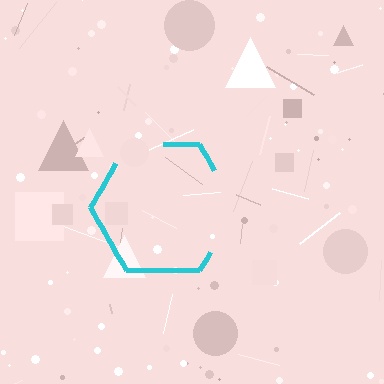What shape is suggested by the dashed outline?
The dashed outline suggests a hexagon.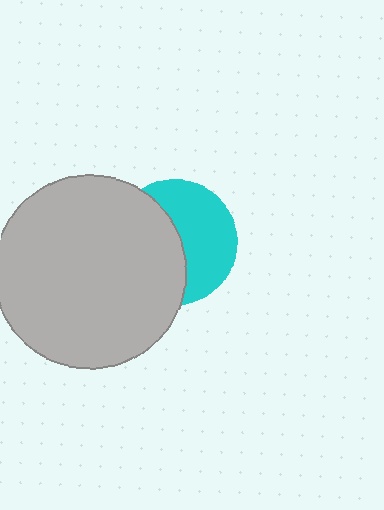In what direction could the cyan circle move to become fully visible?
The cyan circle could move right. That would shift it out from behind the light gray circle entirely.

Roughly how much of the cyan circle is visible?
About half of it is visible (roughly 50%).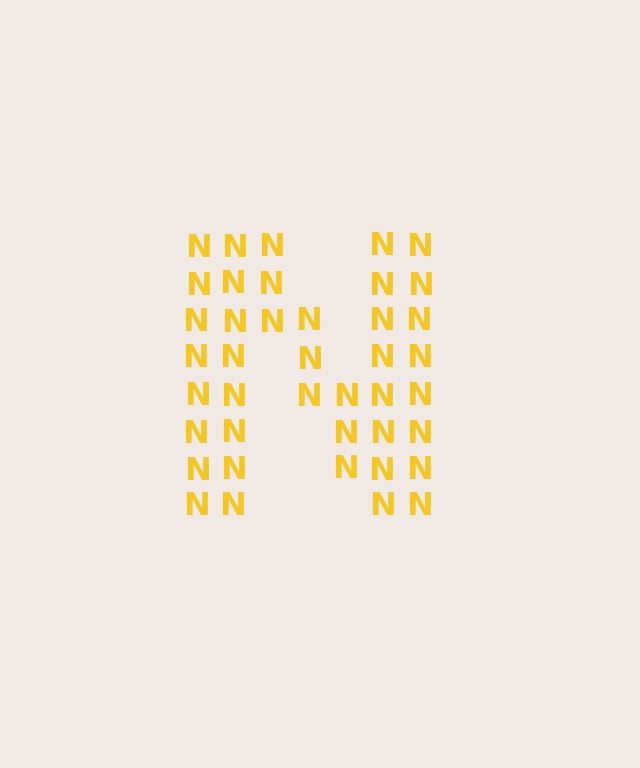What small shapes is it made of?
It is made of small letter N's.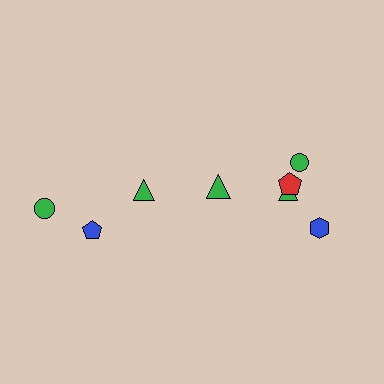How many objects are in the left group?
There are 3 objects.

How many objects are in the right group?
There are 5 objects.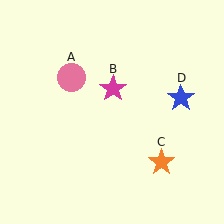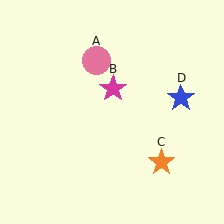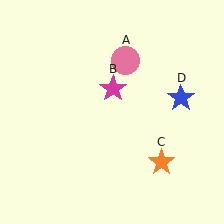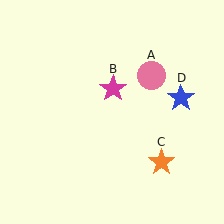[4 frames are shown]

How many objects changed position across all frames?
1 object changed position: pink circle (object A).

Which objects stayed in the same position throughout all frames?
Magenta star (object B) and orange star (object C) and blue star (object D) remained stationary.